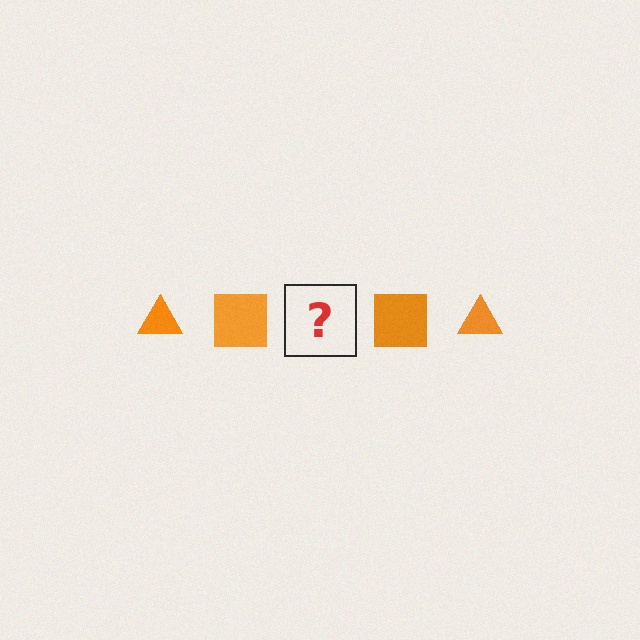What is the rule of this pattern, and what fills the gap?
The rule is that the pattern cycles through triangle, square shapes in orange. The gap should be filled with an orange triangle.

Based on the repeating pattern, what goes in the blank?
The blank should be an orange triangle.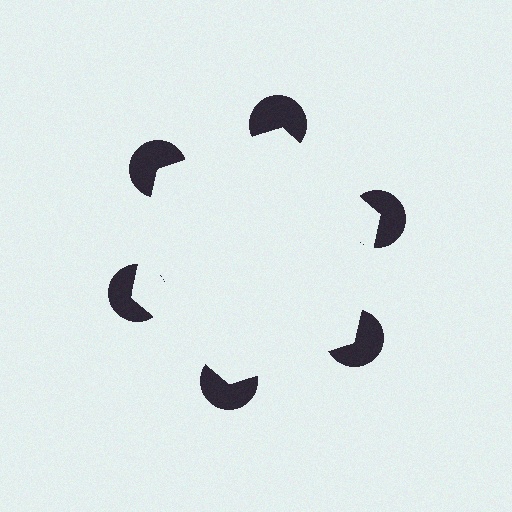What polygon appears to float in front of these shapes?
An illusory hexagon — its edges are inferred from the aligned wedge cuts in the pac-man discs, not physically drawn.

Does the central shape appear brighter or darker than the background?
It typically appears slightly brighter than the background, even though no actual brightness change is drawn.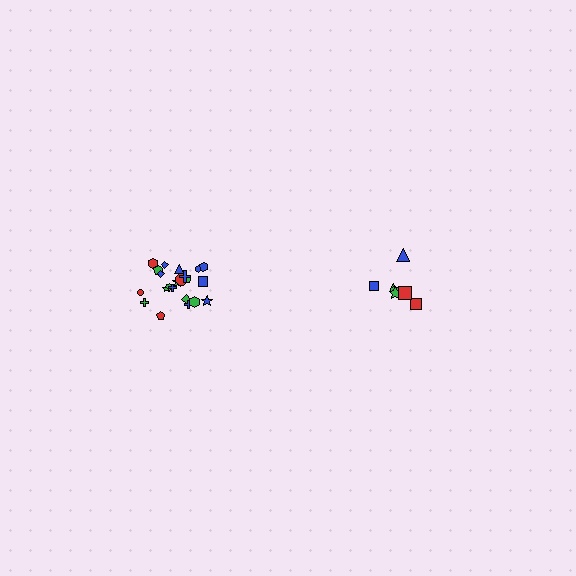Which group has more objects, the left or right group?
The left group.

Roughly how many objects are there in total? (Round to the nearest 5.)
Roughly 30 objects in total.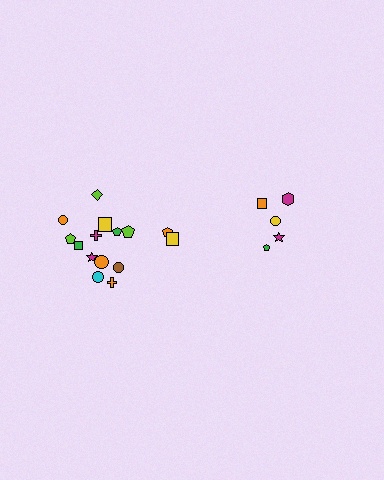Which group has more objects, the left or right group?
The left group.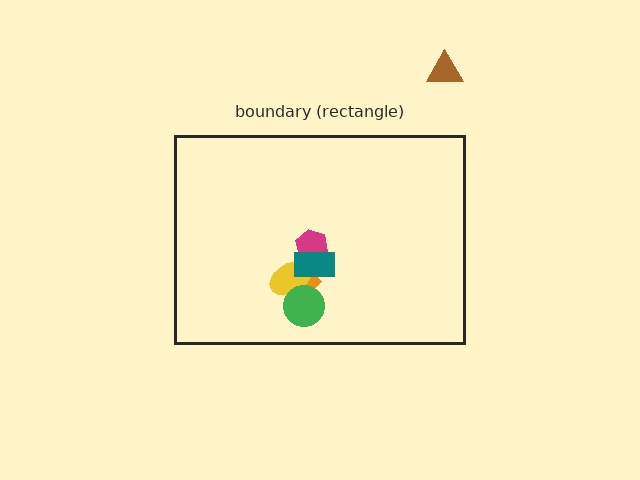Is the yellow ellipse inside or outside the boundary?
Inside.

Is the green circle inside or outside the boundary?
Inside.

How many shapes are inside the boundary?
5 inside, 1 outside.